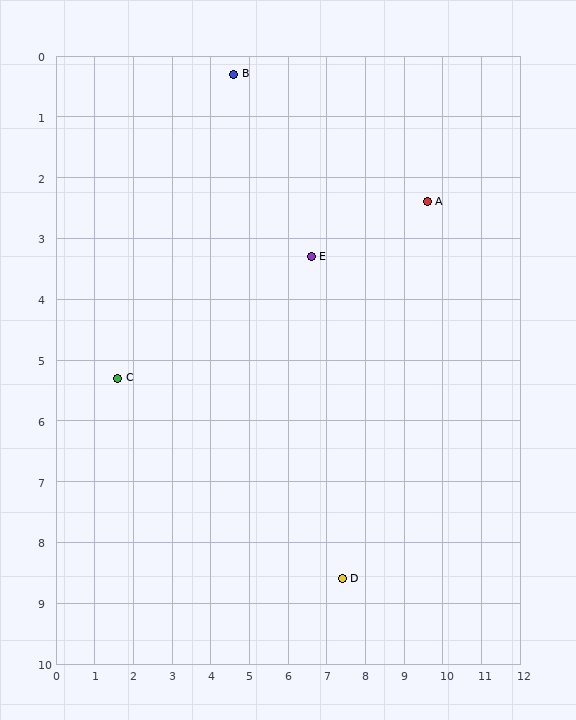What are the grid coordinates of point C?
Point C is at approximately (1.6, 5.3).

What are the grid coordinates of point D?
Point D is at approximately (7.4, 8.6).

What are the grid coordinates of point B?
Point B is at approximately (4.6, 0.3).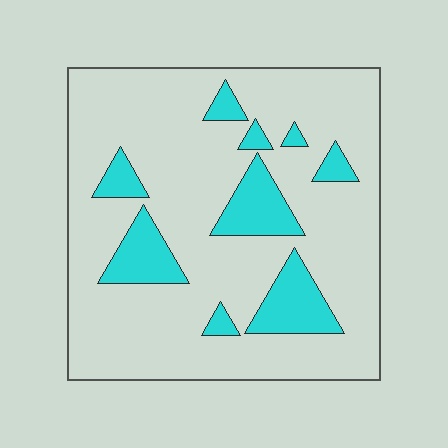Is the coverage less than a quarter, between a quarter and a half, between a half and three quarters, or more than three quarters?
Less than a quarter.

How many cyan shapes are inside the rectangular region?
9.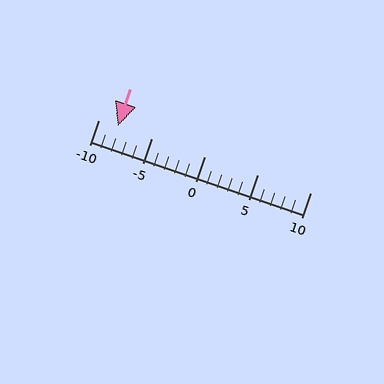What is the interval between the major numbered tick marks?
The major tick marks are spaced 5 units apart.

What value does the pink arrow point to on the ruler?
The pink arrow points to approximately -8.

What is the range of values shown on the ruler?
The ruler shows values from -10 to 10.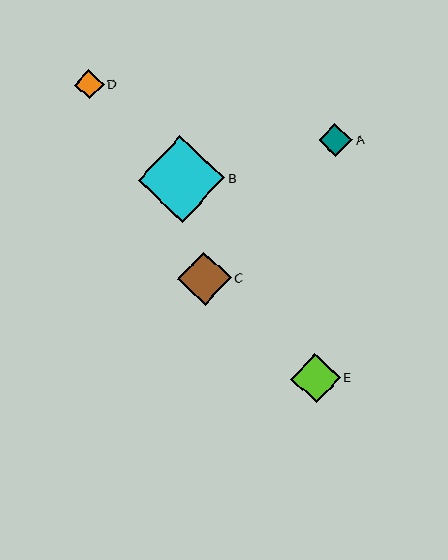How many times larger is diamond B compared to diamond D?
Diamond B is approximately 2.9 times the size of diamond D.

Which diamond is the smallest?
Diamond D is the smallest with a size of approximately 30 pixels.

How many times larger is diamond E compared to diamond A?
Diamond E is approximately 1.5 times the size of diamond A.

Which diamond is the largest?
Diamond B is the largest with a size of approximately 86 pixels.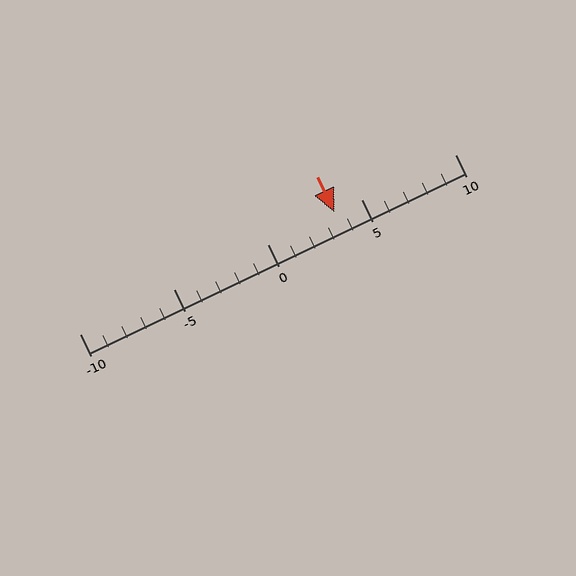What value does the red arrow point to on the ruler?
The red arrow points to approximately 4.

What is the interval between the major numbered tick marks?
The major tick marks are spaced 5 units apart.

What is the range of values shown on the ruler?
The ruler shows values from -10 to 10.